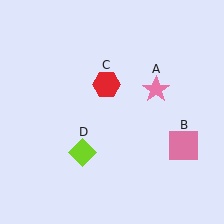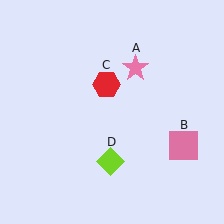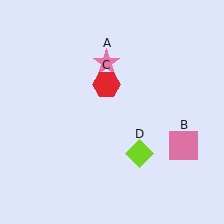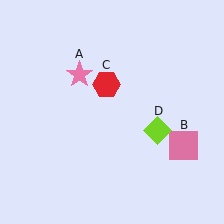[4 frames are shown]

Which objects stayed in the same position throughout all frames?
Pink square (object B) and red hexagon (object C) remained stationary.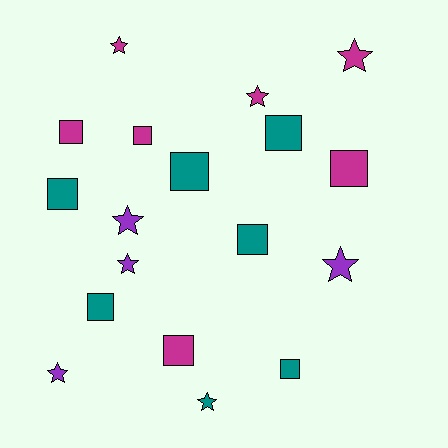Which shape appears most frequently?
Square, with 10 objects.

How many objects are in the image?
There are 18 objects.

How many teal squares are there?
There are 6 teal squares.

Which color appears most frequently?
Magenta, with 7 objects.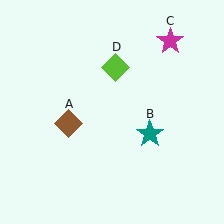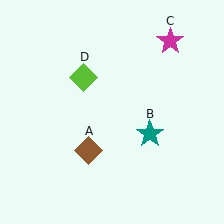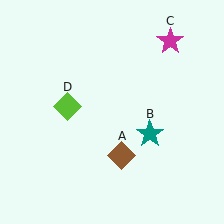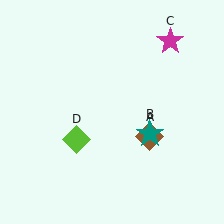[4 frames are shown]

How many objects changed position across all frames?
2 objects changed position: brown diamond (object A), lime diamond (object D).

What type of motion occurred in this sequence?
The brown diamond (object A), lime diamond (object D) rotated counterclockwise around the center of the scene.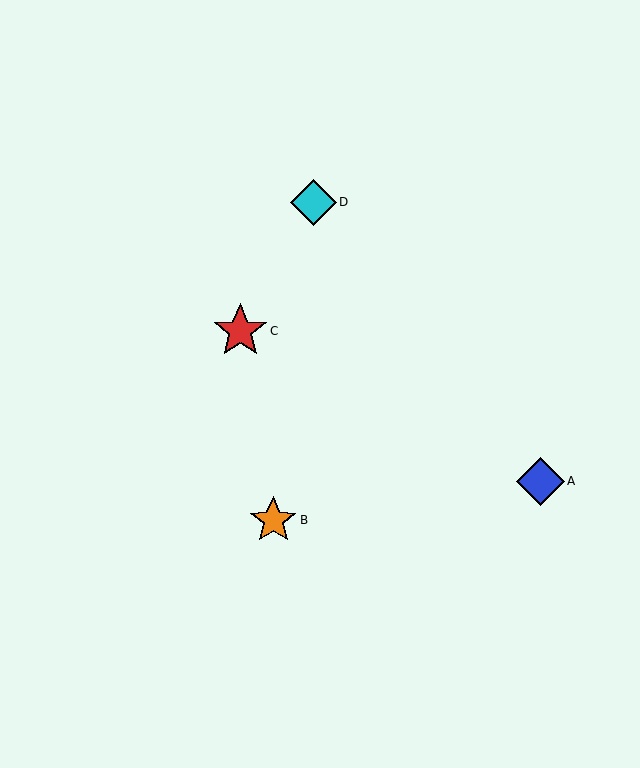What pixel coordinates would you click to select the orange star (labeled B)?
Click at (273, 520) to select the orange star B.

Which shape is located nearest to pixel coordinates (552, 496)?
The blue diamond (labeled A) at (541, 481) is nearest to that location.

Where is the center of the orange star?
The center of the orange star is at (273, 520).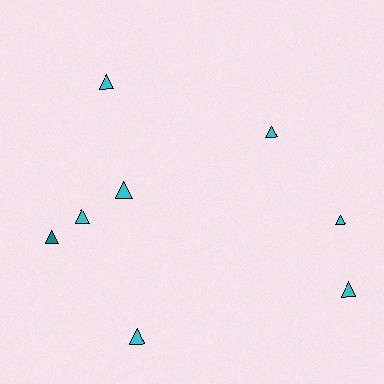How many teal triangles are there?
There is 1 teal triangle.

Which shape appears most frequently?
Triangle, with 8 objects.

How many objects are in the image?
There are 8 objects.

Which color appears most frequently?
Cyan, with 7 objects.